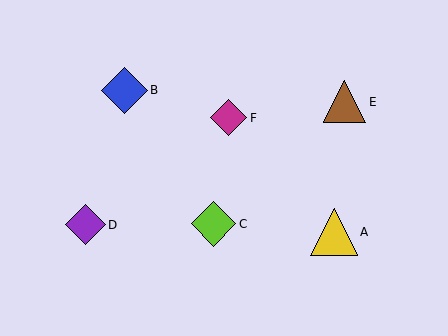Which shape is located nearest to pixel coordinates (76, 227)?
The purple diamond (labeled D) at (85, 225) is nearest to that location.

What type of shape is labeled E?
Shape E is a brown triangle.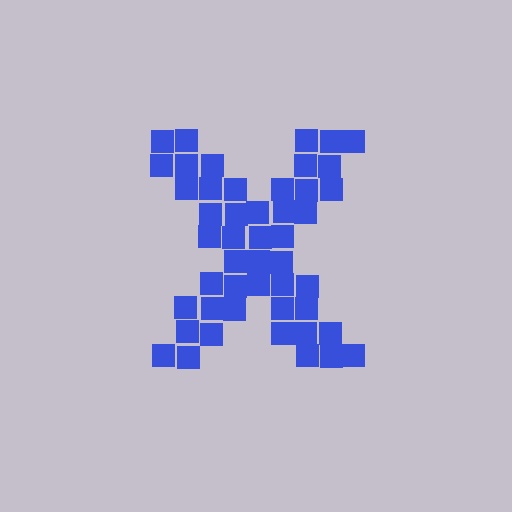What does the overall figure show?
The overall figure shows the letter X.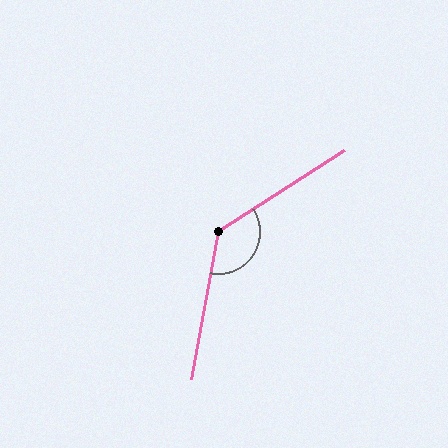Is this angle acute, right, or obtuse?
It is obtuse.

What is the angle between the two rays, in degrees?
Approximately 133 degrees.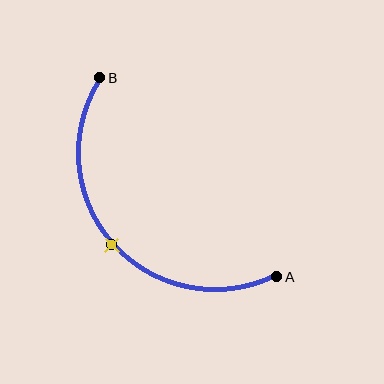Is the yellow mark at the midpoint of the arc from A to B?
Yes. The yellow mark lies on the arc at equal arc-length from both A and B — it is the arc midpoint.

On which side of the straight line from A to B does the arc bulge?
The arc bulges below and to the left of the straight line connecting A and B.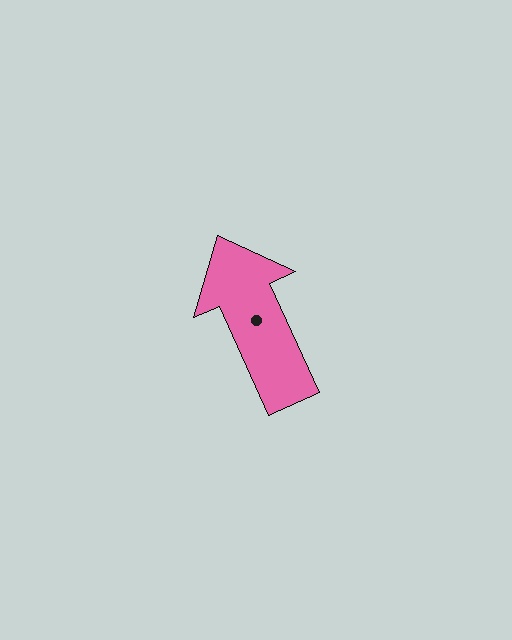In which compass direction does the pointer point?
Northwest.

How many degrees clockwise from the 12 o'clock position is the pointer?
Approximately 336 degrees.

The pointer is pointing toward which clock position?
Roughly 11 o'clock.